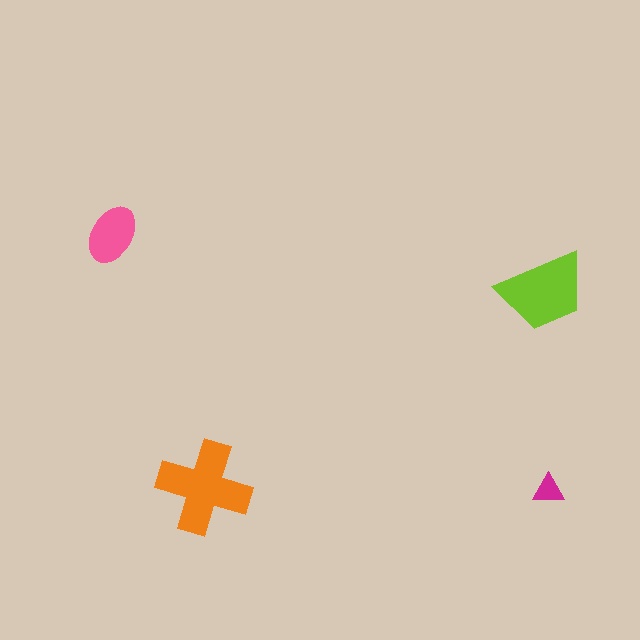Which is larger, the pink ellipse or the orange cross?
The orange cross.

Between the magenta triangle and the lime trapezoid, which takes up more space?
The lime trapezoid.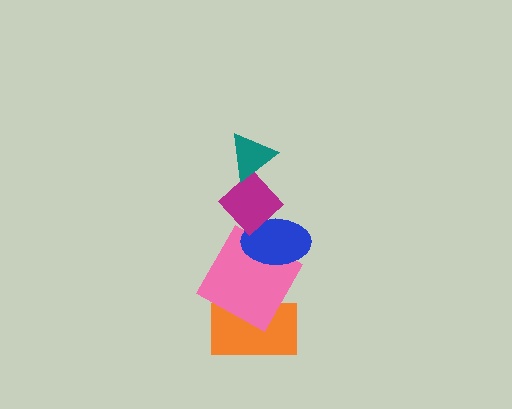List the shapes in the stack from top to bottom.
From top to bottom: the teal triangle, the magenta diamond, the blue ellipse, the pink square, the orange rectangle.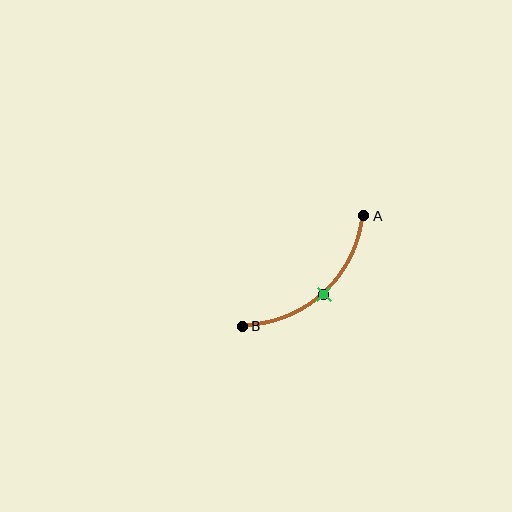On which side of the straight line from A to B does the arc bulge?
The arc bulges below and to the right of the straight line connecting A and B.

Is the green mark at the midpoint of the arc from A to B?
Yes. The green mark lies on the arc at equal arc-length from both A and B — it is the arc midpoint.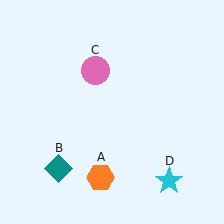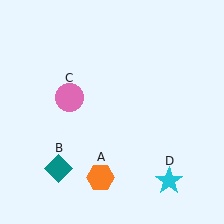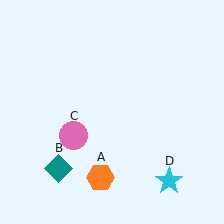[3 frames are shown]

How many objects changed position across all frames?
1 object changed position: pink circle (object C).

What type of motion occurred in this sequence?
The pink circle (object C) rotated counterclockwise around the center of the scene.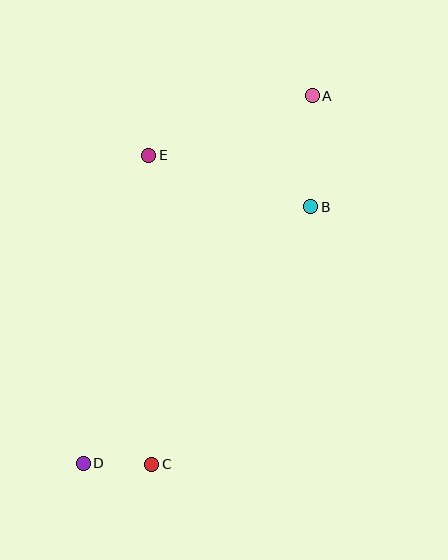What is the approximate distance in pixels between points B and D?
The distance between B and D is approximately 343 pixels.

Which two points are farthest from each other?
Points A and D are farthest from each other.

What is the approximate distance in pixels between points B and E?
The distance between B and E is approximately 170 pixels.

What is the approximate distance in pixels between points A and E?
The distance between A and E is approximately 174 pixels.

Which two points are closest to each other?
Points C and D are closest to each other.